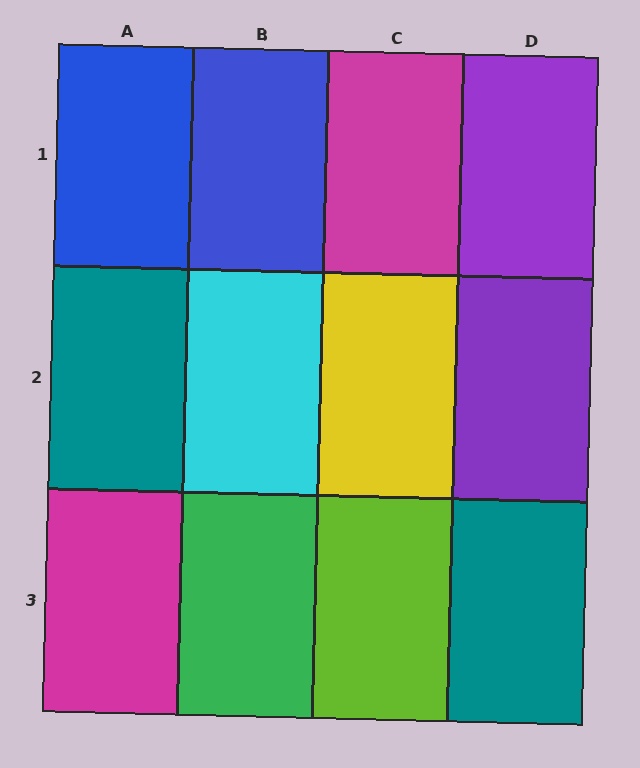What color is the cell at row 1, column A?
Blue.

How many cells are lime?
1 cell is lime.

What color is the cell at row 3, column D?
Teal.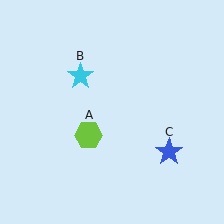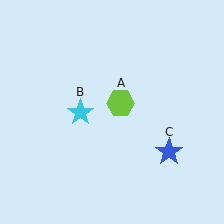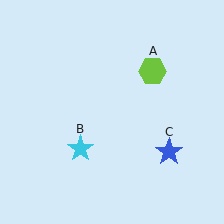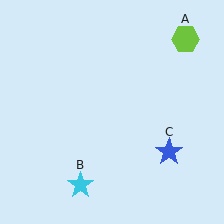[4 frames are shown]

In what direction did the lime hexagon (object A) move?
The lime hexagon (object A) moved up and to the right.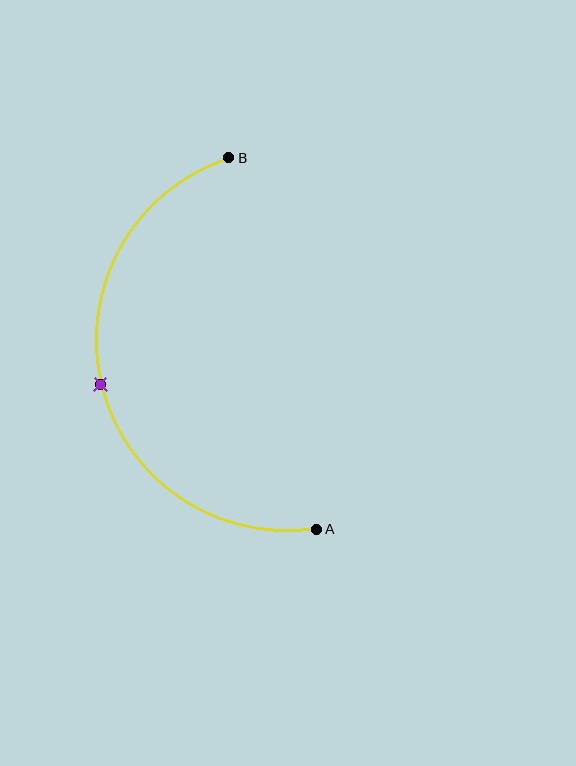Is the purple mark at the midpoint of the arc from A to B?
Yes. The purple mark lies on the arc at equal arc-length from both A and B — it is the arc midpoint.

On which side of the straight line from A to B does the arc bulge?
The arc bulges to the left of the straight line connecting A and B.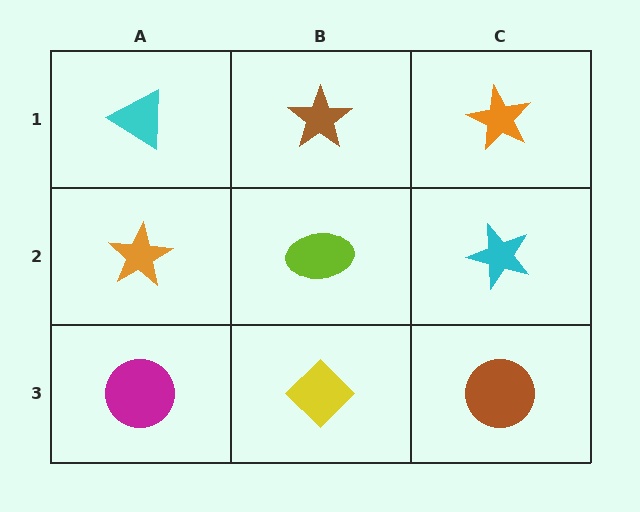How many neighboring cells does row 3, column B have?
3.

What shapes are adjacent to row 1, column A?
An orange star (row 2, column A), a brown star (row 1, column B).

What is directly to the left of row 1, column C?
A brown star.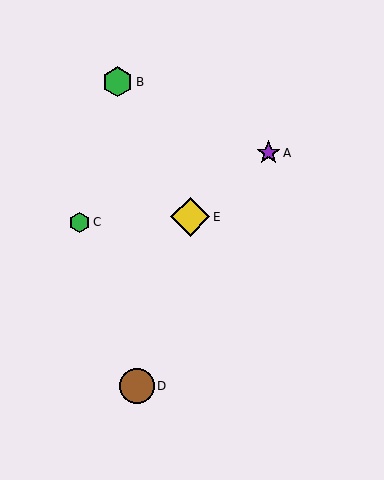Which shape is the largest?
The yellow diamond (labeled E) is the largest.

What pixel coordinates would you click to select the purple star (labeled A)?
Click at (269, 153) to select the purple star A.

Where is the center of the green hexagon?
The center of the green hexagon is at (118, 82).